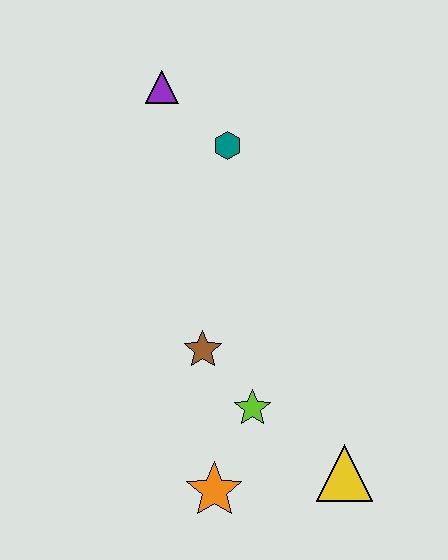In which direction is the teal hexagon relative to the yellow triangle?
The teal hexagon is above the yellow triangle.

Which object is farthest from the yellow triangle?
The purple triangle is farthest from the yellow triangle.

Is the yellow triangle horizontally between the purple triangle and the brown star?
No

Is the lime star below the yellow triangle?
No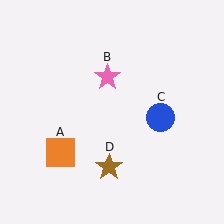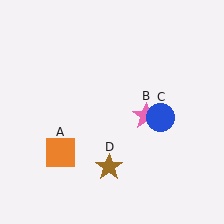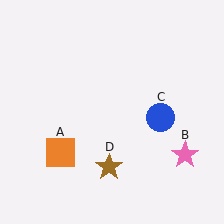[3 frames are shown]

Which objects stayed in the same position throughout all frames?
Orange square (object A) and blue circle (object C) and brown star (object D) remained stationary.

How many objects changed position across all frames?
1 object changed position: pink star (object B).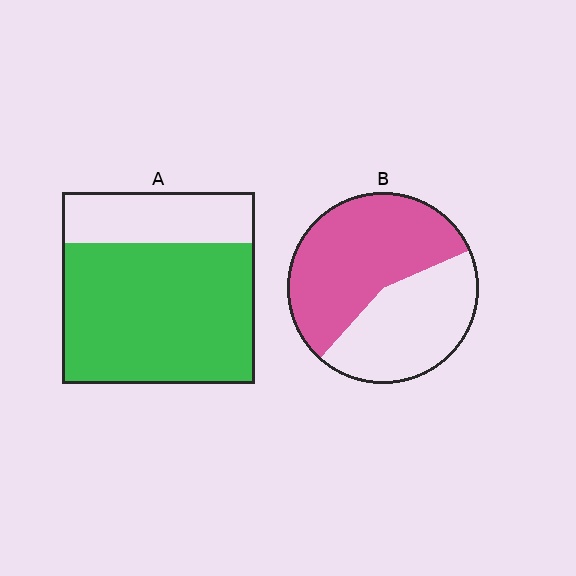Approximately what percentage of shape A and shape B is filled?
A is approximately 75% and B is approximately 55%.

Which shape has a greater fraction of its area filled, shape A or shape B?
Shape A.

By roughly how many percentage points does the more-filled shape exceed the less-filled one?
By roughly 15 percentage points (A over B).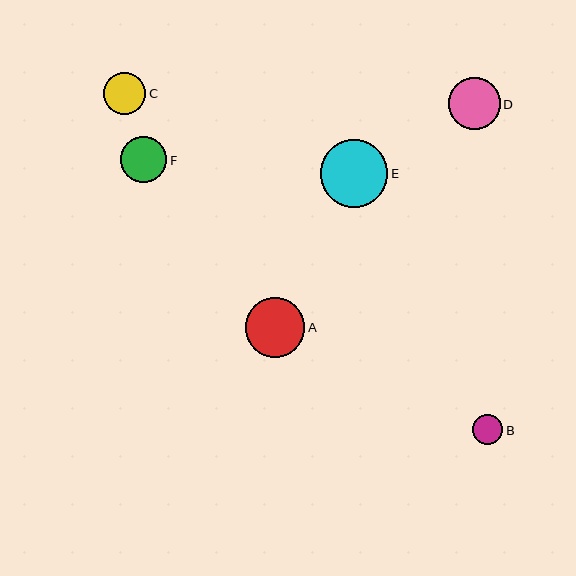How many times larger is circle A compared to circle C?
Circle A is approximately 1.4 times the size of circle C.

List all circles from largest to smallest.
From largest to smallest: E, A, D, F, C, B.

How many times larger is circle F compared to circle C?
Circle F is approximately 1.1 times the size of circle C.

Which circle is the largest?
Circle E is the largest with a size of approximately 67 pixels.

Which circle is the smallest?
Circle B is the smallest with a size of approximately 30 pixels.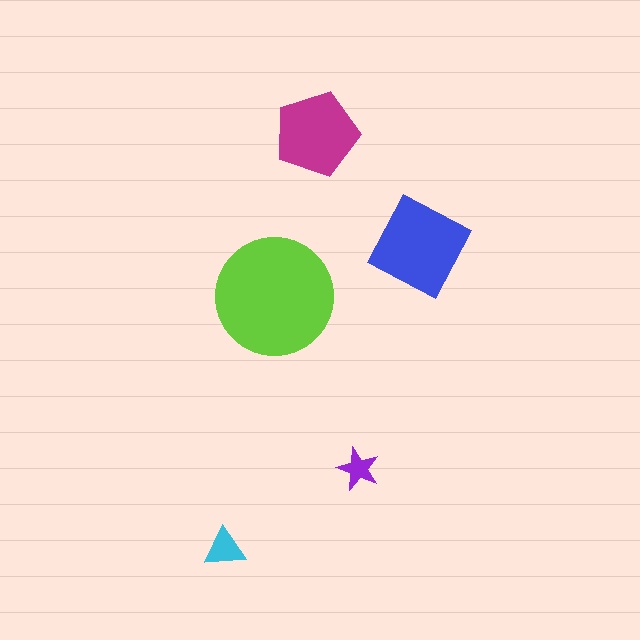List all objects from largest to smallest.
The lime circle, the blue diamond, the magenta pentagon, the cyan triangle, the purple star.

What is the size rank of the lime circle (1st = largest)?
1st.